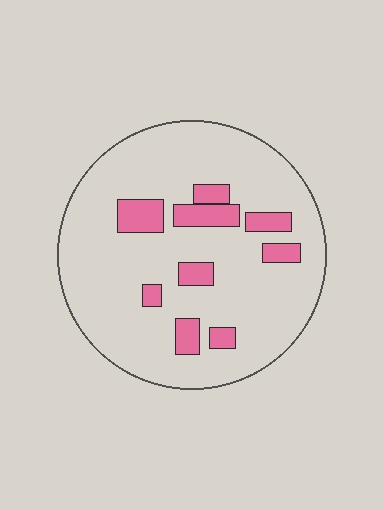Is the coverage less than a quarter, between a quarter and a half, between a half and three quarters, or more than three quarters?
Less than a quarter.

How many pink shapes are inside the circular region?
9.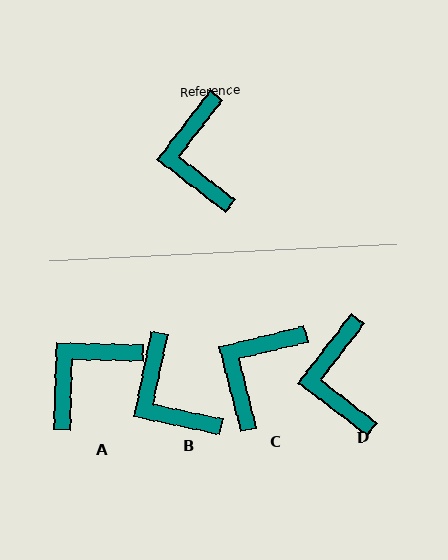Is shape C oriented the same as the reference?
No, it is off by about 38 degrees.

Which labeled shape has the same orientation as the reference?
D.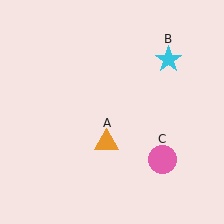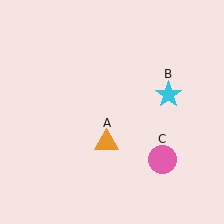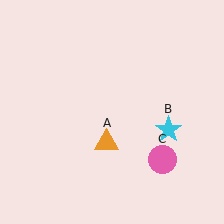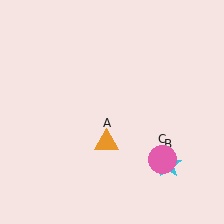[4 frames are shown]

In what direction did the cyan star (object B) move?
The cyan star (object B) moved down.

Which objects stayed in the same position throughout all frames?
Orange triangle (object A) and pink circle (object C) remained stationary.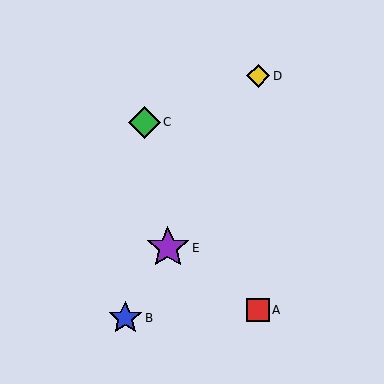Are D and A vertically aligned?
Yes, both are at x≈258.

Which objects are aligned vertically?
Objects A, D are aligned vertically.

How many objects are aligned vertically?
2 objects (A, D) are aligned vertically.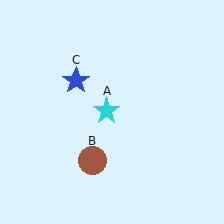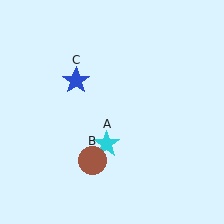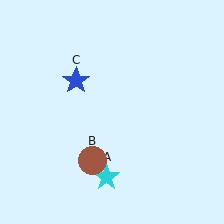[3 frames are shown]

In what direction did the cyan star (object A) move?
The cyan star (object A) moved down.